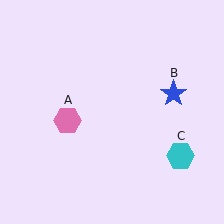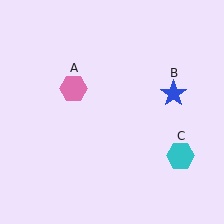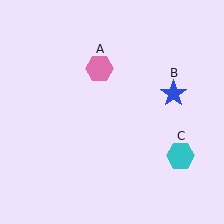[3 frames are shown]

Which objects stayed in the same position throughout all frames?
Blue star (object B) and cyan hexagon (object C) remained stationary.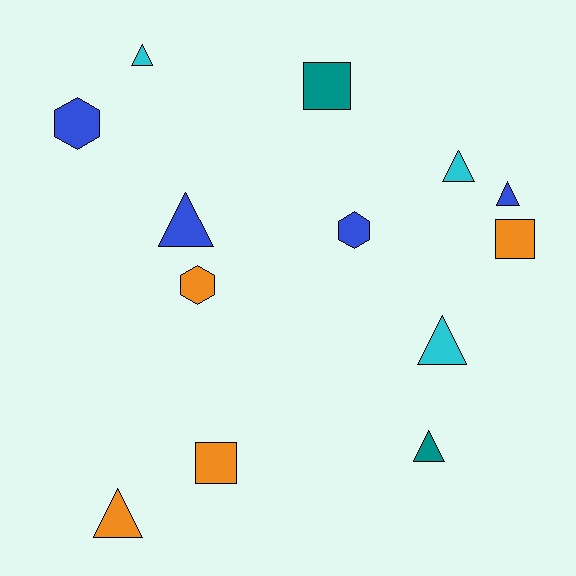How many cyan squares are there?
There are no cyan squares.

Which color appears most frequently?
Orange, with 4 objects.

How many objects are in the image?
There are 13 objects.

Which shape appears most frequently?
Triangle, with 7 objects.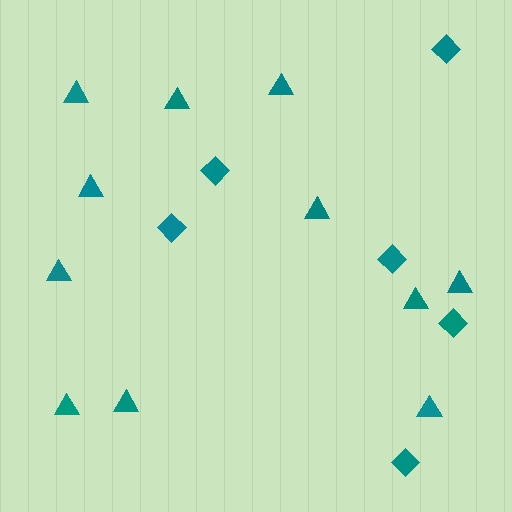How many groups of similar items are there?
There are 2 groups: one group of triangles (11) and one group of diamonds (6).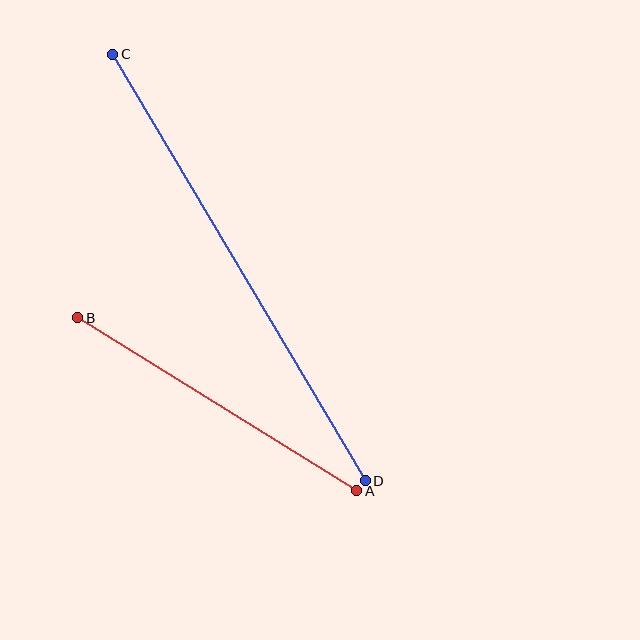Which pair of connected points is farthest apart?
Points C and D are farthest apart.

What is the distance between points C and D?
The distance is approximately 496 pixels.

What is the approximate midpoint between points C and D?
The midpoint is at approximately (239, 268) pixels.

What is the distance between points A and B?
The distance is approximately 328 pixels.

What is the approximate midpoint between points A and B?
The midpoint is at approximately (217, 404) pixels.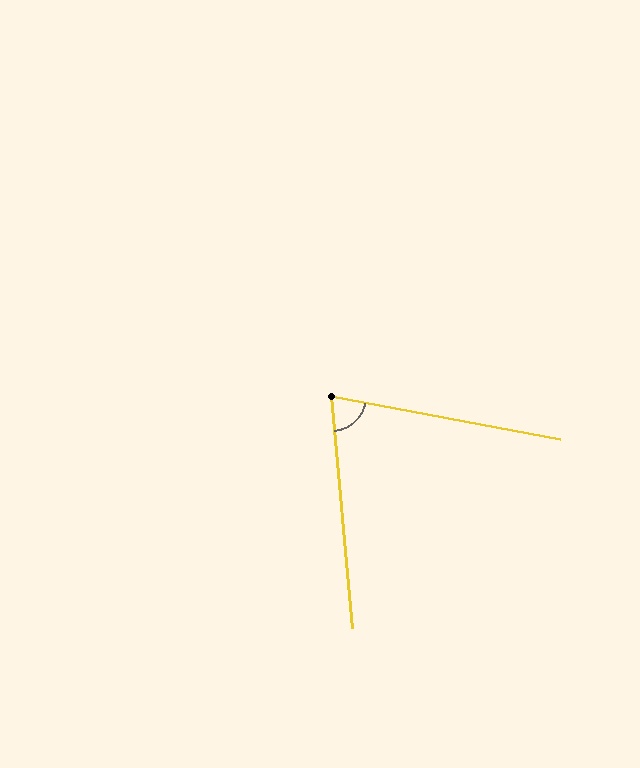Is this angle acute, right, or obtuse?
It is acute.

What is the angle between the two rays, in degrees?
Approximately 74 degrees.